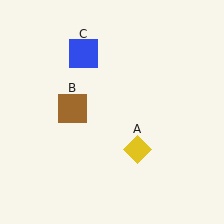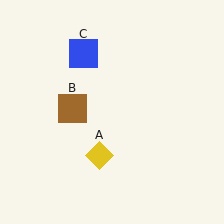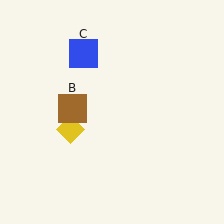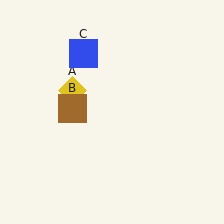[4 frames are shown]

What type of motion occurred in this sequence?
The yellow diamond (object A) rotated clockwise around the center of the scene.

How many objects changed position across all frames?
1 object changed position: yellow diamond (object A).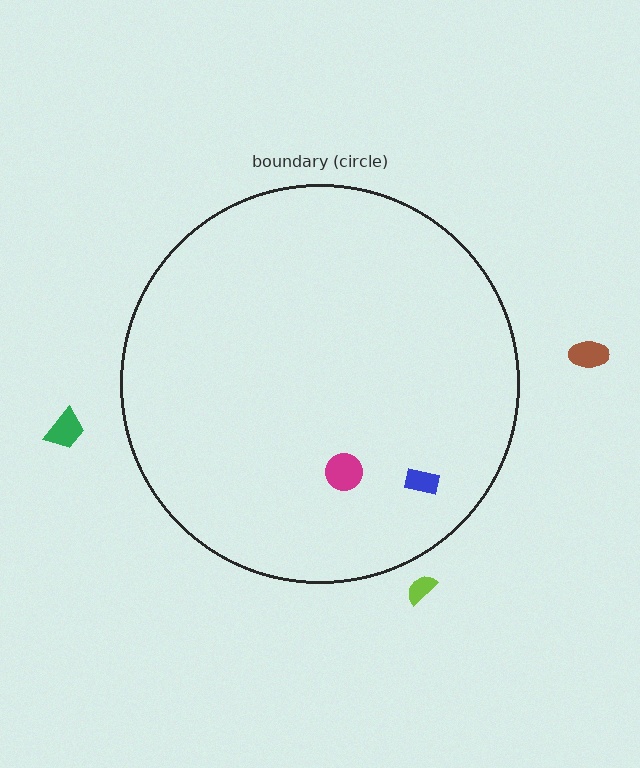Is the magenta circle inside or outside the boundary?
Inside.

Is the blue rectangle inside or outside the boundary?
Inside.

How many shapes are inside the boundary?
2 inside, 3 outside.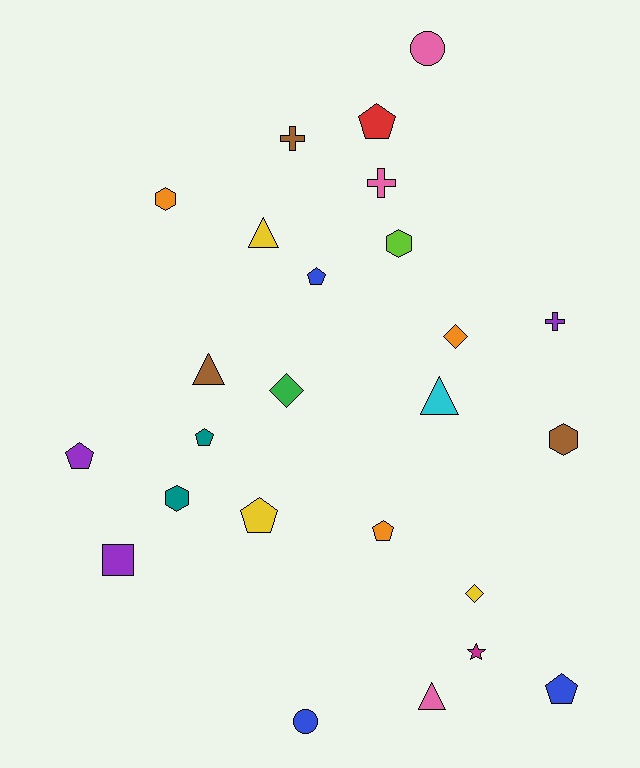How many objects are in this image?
There are 25 objects.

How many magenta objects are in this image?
There is 1 magenta object.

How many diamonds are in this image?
There are 3 diamonds.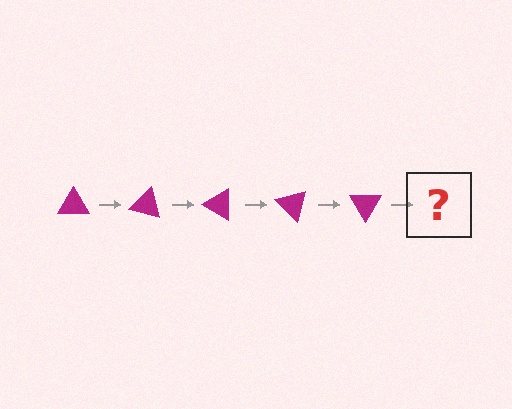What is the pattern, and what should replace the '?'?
The pattern is that the triangle rotates 15 degrees each step. The '?' should be a magenta triangle rotated 75 degrees.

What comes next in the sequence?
The next element should be a magenta triangle rotated 75 degrees.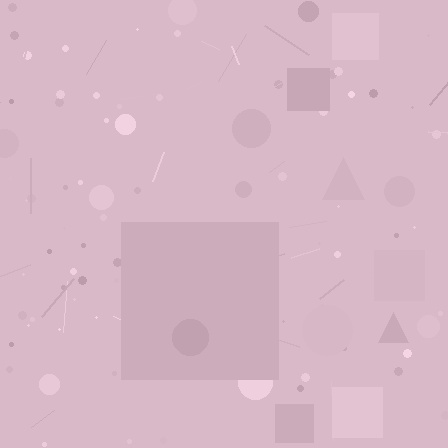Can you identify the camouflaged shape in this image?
The camouflaged shape is a square.